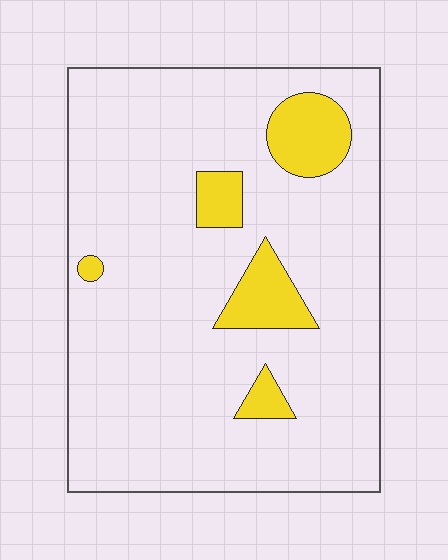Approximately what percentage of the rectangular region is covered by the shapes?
Approximately 10%.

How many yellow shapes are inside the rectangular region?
5.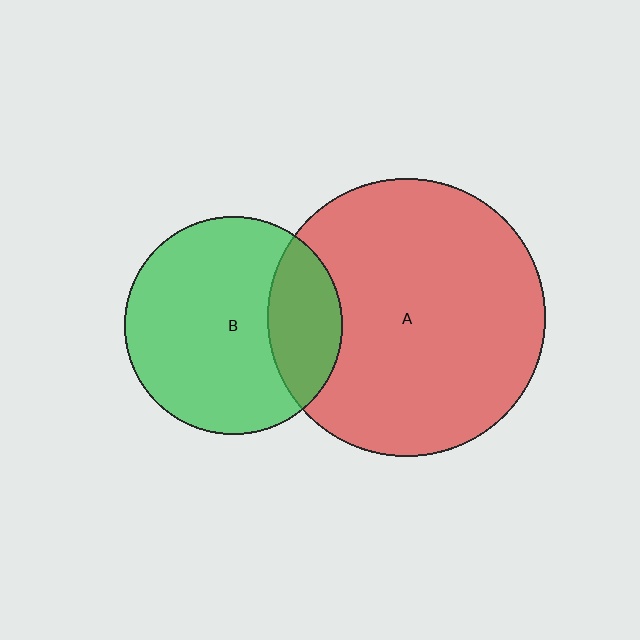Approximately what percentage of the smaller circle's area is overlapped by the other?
Approximately 25%.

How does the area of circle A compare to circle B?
Approximately 1.6 times.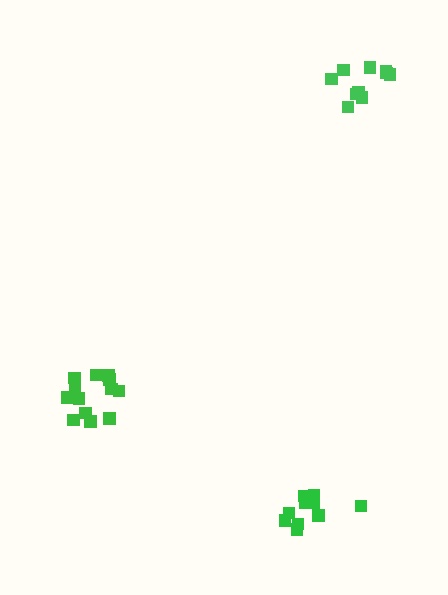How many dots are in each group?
Group 1: 14 dots, Group 2: 10 dots, Group 3: 10 dots (34 total).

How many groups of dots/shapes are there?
There are 3 groups.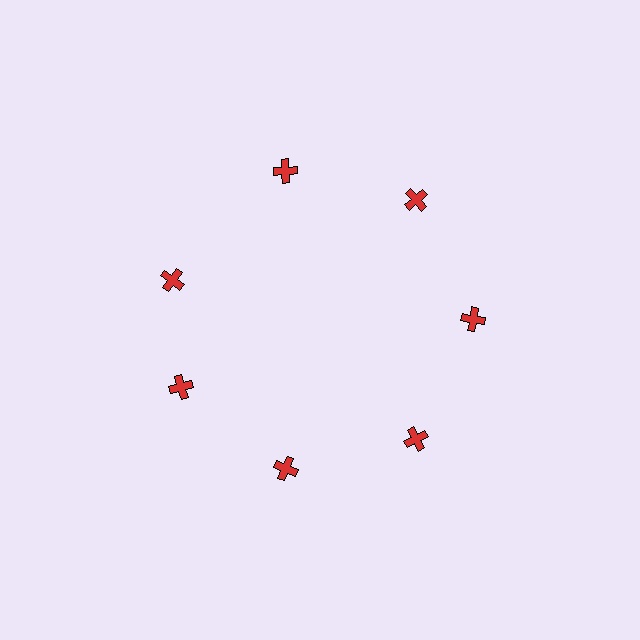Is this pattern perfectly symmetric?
No. The 7 red crosses are arranged in a ring, but one element near the 10 o'clock position is rotated out of alignment along the ring, breaking the 7-fold rotational symmetry.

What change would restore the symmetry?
The symmetry would be restored by rotating it back into even spacing with its neighbors so that all 7 crosses sit at equal angles and equal distance from the center.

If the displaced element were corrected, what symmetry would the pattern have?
It would have 7-fold rotational symmetry — the pattern would map onto itself every 51 degrees.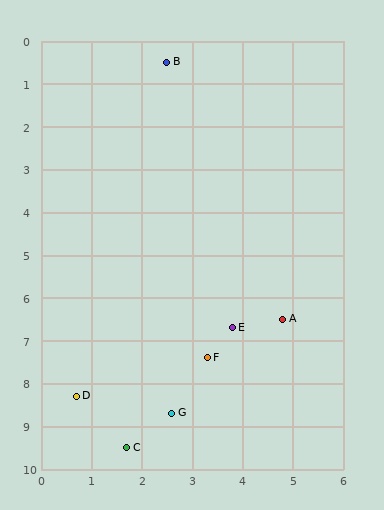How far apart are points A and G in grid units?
Points A and G are about 3.1 grid units apart.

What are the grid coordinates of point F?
Point F is at approximately (3.3, 7.4).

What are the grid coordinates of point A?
Point A is at approximately (4.8, 6.5).